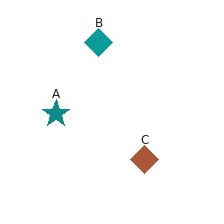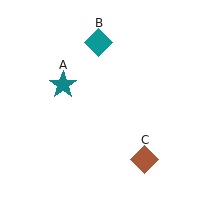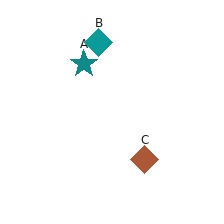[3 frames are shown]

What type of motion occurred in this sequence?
The teal star (object A) rotated clockwise around the center of the scene.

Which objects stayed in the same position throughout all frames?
Teal diamond (object B) and brown diamond (object C) remained stationary.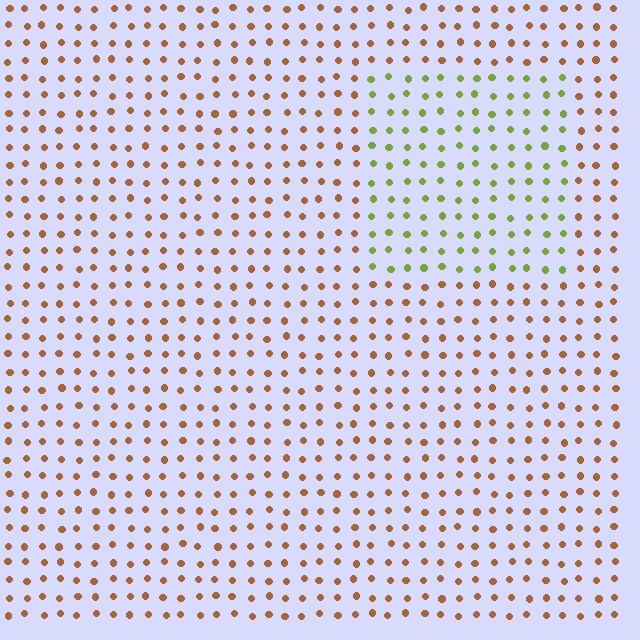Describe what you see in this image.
The image is filled with small brown elements in a uniform arrangement. A rectangle-shaped region is visible where the elements are tinted to a slightly different hue, forming a subtle color boundary.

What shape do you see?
I see a rectangle.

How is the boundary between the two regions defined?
The boundary is defined purely by a slight shift in hue (about 64 degrees). Spacing, size, and orientation are identical on both sides.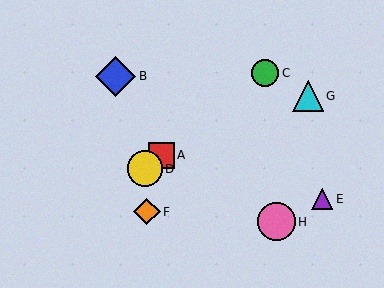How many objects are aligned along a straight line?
3 objects (A, C, D) are aligned along a straight line.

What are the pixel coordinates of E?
Object E is at (322, 199).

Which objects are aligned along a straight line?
Objects A, C, D are aligned along a straight line.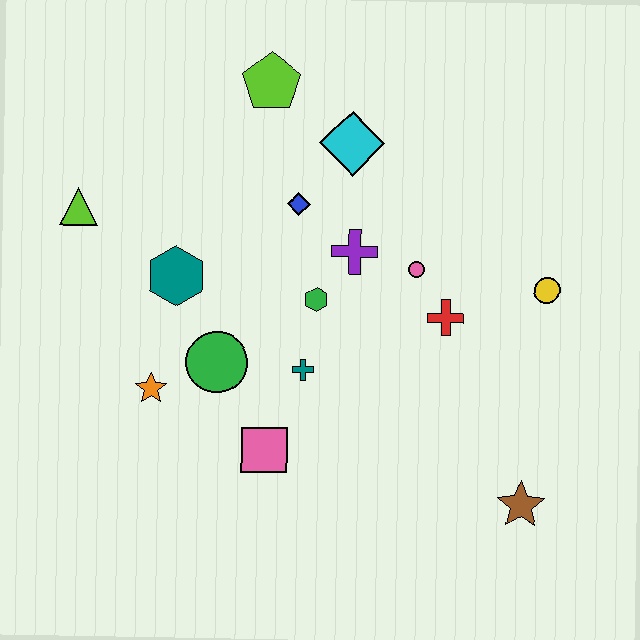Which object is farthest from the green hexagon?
The brown star is farthest from the green hexagon.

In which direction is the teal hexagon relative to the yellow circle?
The teal hexagon is to the left of the yellow circle.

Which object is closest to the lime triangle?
The teal hexagon is closest to the lime triangle.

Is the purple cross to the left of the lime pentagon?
No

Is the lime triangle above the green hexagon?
Yes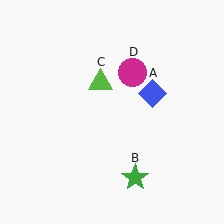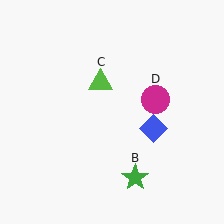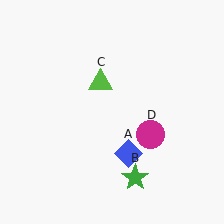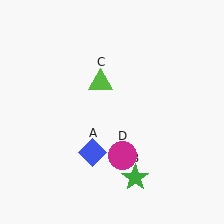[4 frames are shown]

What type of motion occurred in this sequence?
The blue diamond (object A), magenta circle (object D) rotated clockwise around the center of the scene.